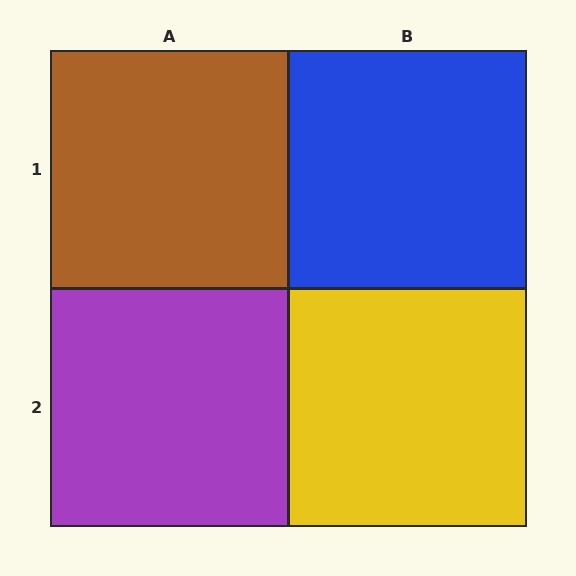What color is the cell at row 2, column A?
Purple.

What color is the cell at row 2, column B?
Yellow.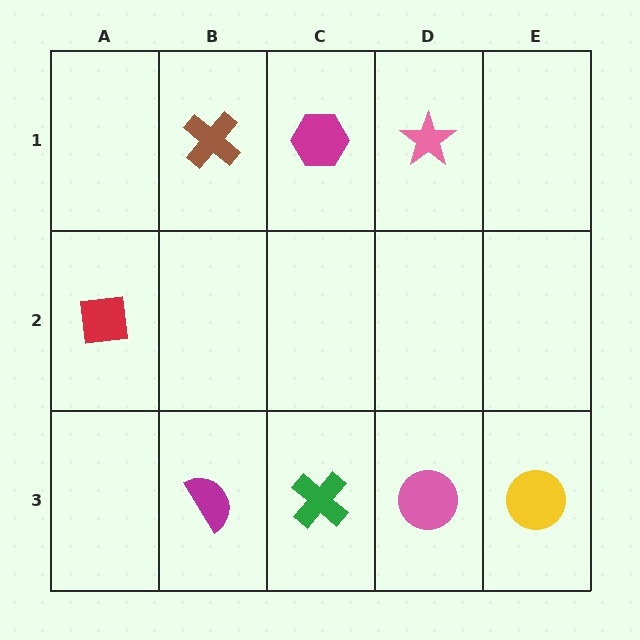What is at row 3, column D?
A pink circle.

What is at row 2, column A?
A red square.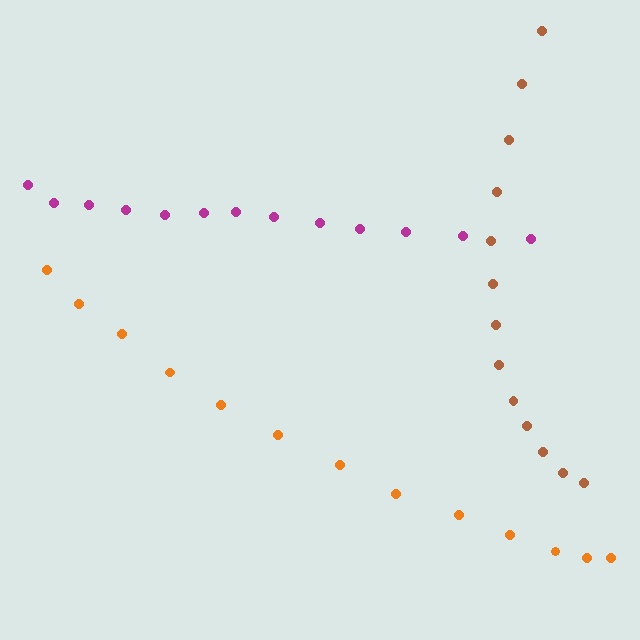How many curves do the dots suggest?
There are 3 distinct paths.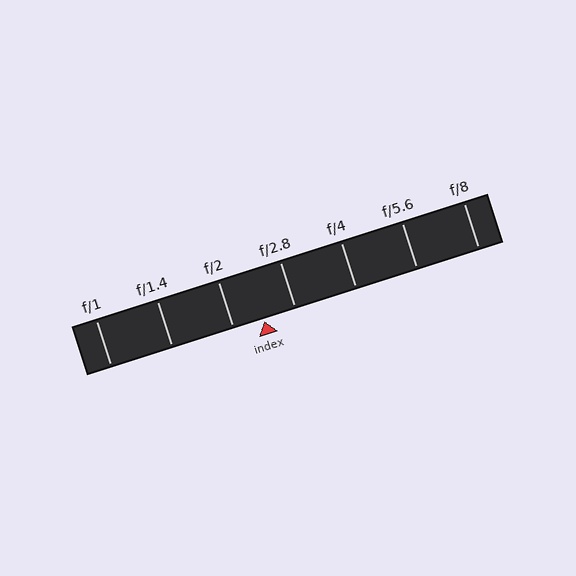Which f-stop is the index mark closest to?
The index mark is closest to f/2.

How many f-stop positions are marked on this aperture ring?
There are 7 f-stop positions marked.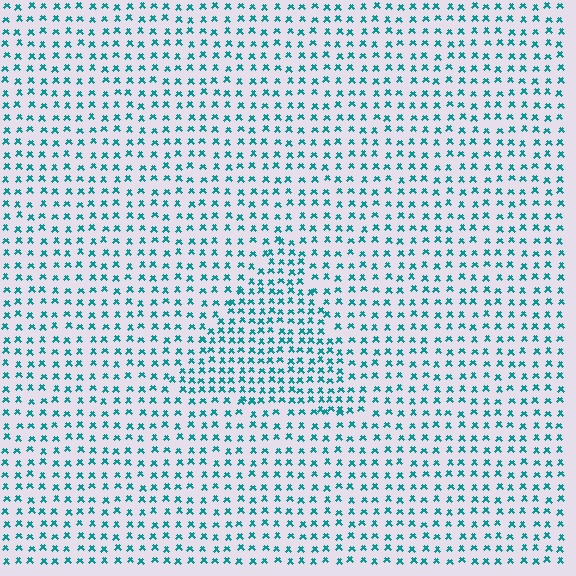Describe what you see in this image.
The image contains small teal elements arranged at two different densities. A triangle-shaped region is visible where the elements are more densely packed than the surrounding area.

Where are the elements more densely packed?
The elements are more densely packed inside the triangle boundary.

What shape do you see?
I see a triangle.